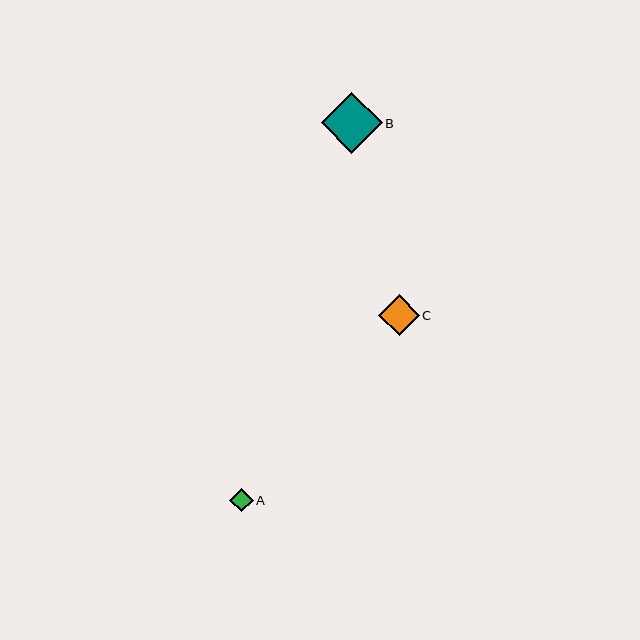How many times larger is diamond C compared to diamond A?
Diamond C is approximately 1.7 times the size of diamond A.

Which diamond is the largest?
Diamond B is the largest with a size of approximately 61 pixels.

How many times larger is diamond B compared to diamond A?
Diamond B is approximately 2.6 times the size of diamond A.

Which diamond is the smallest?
Diamond A is the smallest with a size of approximately 23 pixels.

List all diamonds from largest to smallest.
From largest to smallest: B, C, A.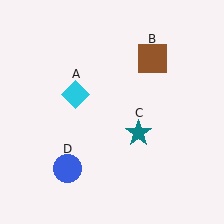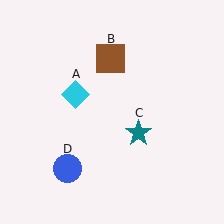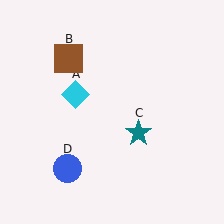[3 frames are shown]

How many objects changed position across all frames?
1 object changed position: brown square (object B).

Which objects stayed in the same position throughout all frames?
Cyan diamond (object A) and teal star (object C) and blue circle (object D) remained stationary.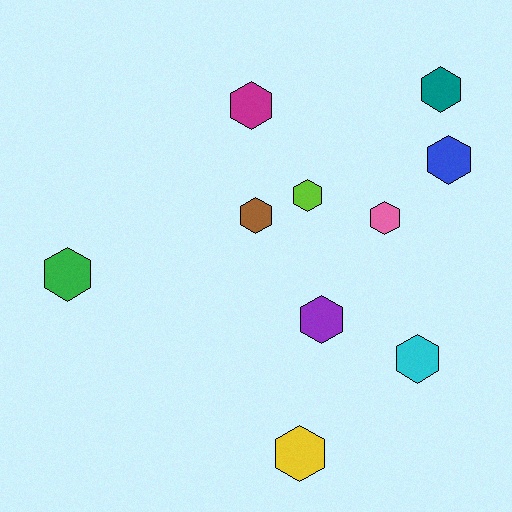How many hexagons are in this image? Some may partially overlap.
There are 10 hexagons.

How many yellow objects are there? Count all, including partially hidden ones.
There is 1 yellow object.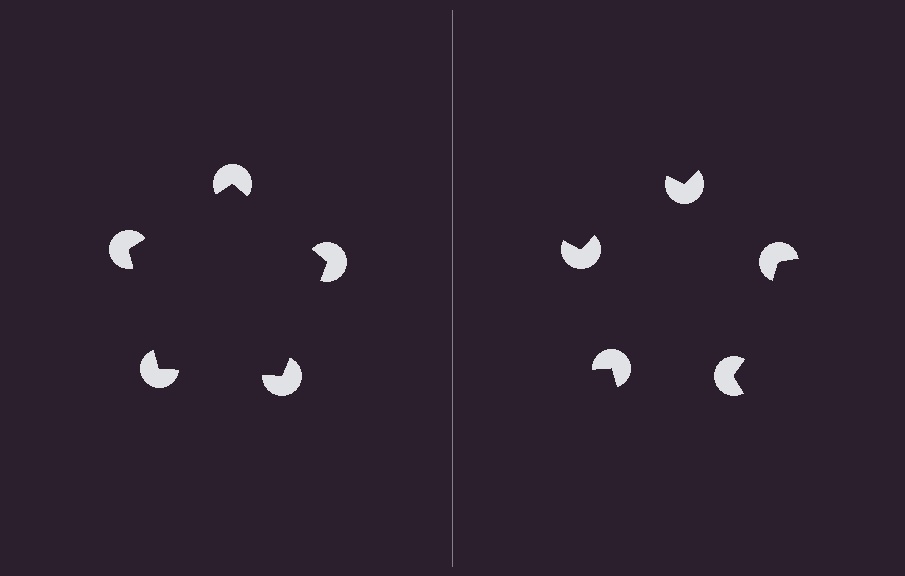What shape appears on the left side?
An illusory pentagon.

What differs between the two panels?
The pac-man discs are positioned identically on both sides; only the wedge orientations differ. On the left they align to a pentagon; on the right they are misaligned.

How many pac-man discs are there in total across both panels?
10 — 5 on each side.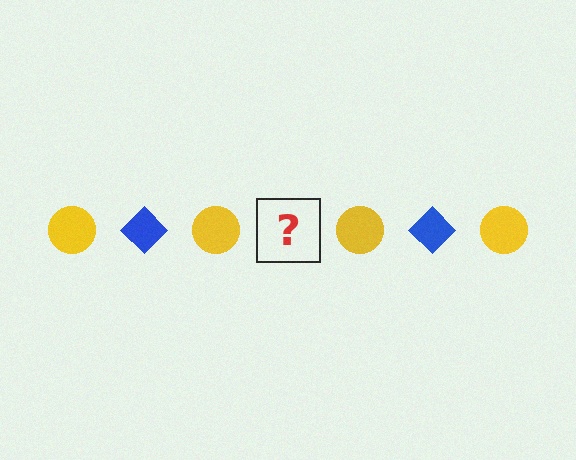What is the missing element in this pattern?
The missing element is a blue diamond.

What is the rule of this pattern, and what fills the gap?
The rule is that the pattern alternates between yellow circle and blue diamond. The gap should be filled with a blue diamond.